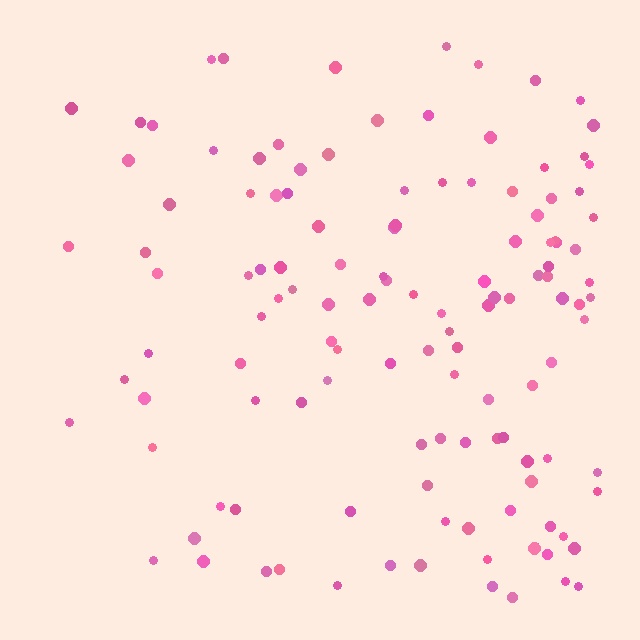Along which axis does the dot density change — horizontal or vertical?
Horizontal.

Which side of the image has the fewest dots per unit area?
The left.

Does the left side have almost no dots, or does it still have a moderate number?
Still a moderate number, just noticeably fewer than the right.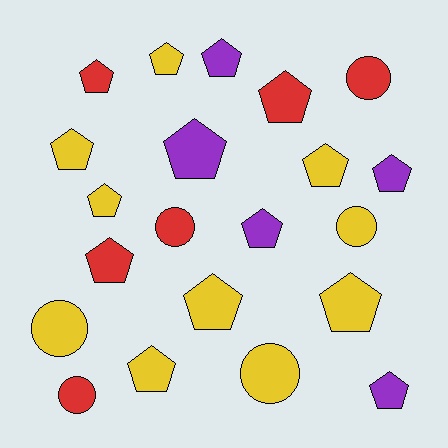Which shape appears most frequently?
Pentagon, with 15 objects.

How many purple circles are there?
There are no purple circles.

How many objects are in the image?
There are 21 objects.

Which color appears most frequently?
Yellow, with 10 objects.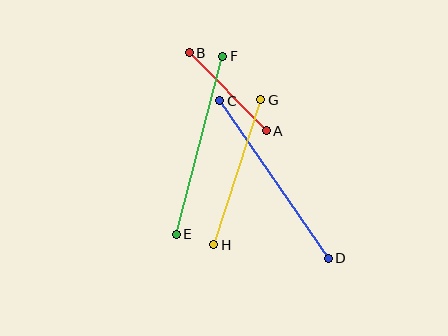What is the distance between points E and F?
The distance is approximately 184 pixels.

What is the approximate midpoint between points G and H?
The midpoint is at approximately (237, 172) pixels.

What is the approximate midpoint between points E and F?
The midpoint is at approximately (200, 145) pixels.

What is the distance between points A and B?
The distance is approximately 110 pixels.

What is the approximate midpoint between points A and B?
The midpoint is at approximately (228, 92) pixels.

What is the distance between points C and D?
The distance is approximately 191 pixels.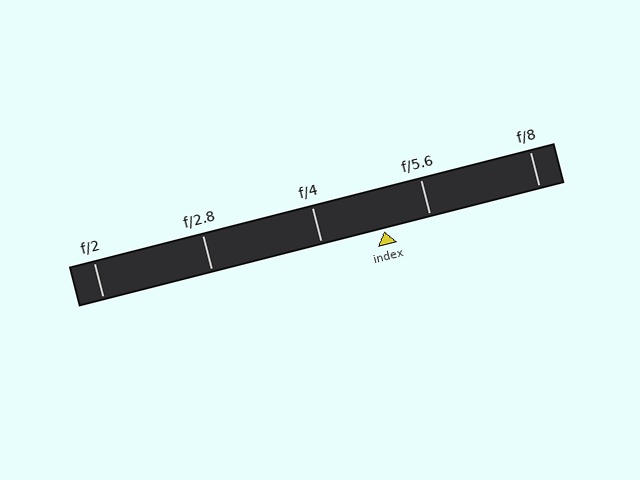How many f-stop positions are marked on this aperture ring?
There are 5 f-stop positions marked.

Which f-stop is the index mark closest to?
The index mark is closest to f/5.6.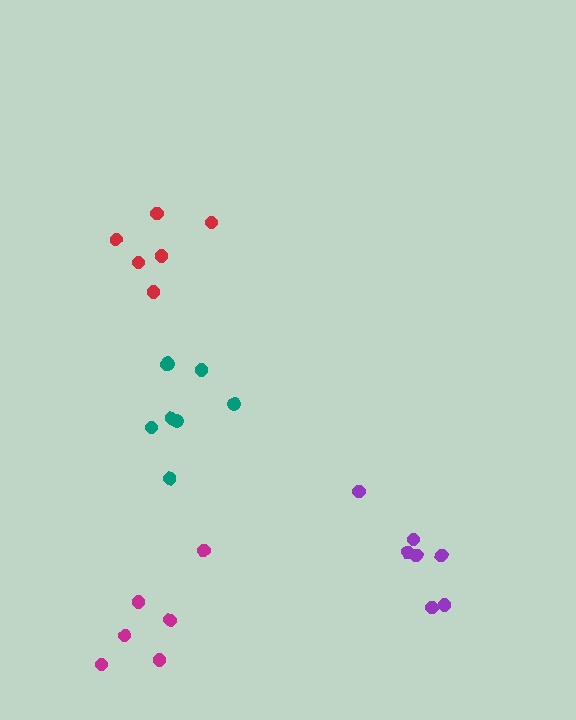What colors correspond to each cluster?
The clusters are colored: red, magenta, purple, teal.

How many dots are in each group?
Group 1: 6 dots, Group 2: 6 dots, Group 3: 7 dots, Group 4: 8 dots (27 total).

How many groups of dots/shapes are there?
There are 4 groups.